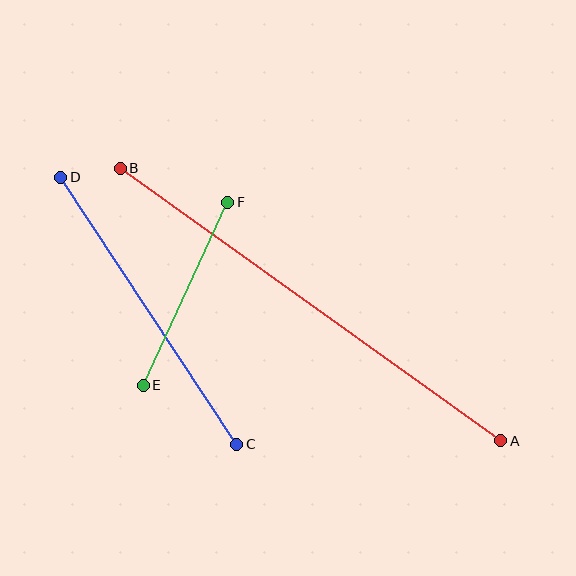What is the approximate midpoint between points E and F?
The midpoint is at approximately (186, 294) pixels.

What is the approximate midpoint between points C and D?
The midpoint is at approximately (149, 311) pixels.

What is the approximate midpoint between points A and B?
The midpoint is at approximately (311, 304) pixels.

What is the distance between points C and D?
The distance is approximately 320 pixels.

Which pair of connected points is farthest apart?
Points A and B are farthest apart.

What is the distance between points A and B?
The distance is approximately 468 pixels.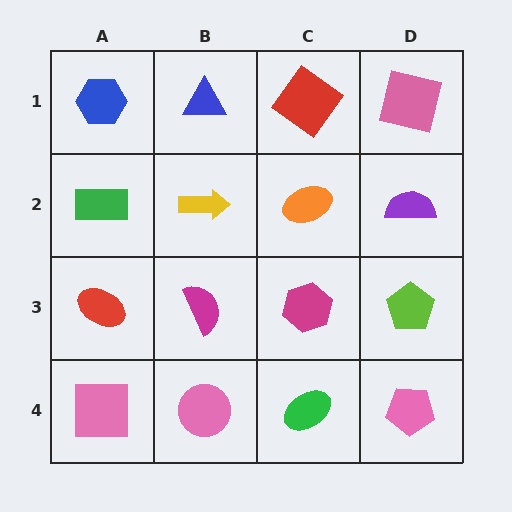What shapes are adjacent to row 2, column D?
A pink square (row 1, column D), a lime pentagon (row 3, column D), an orange ellipse (row 2, column C).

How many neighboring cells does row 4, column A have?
2.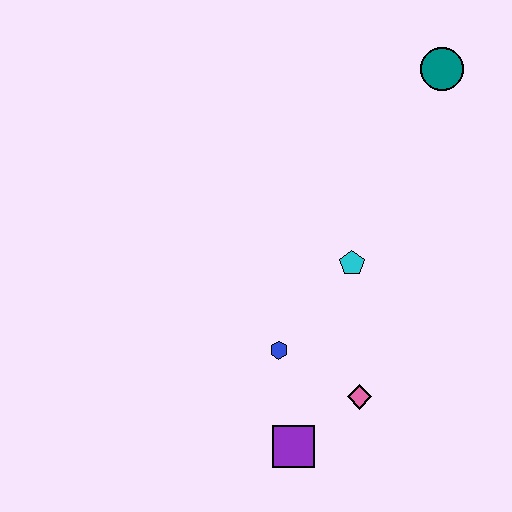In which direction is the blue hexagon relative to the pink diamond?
The blue hexagon is to the left of the pink diamond.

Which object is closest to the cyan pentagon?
The blue hexagon is closest to the cyan pentagon.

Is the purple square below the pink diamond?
Yes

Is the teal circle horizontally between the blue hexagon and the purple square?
No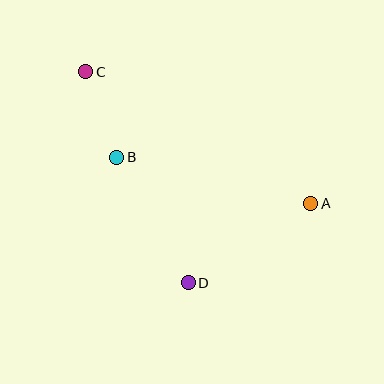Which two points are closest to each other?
Points B and C are closest to each other.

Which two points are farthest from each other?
Points A and C are farthest from each other.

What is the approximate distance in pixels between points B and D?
The distance between B and D is approximately 145 pixels.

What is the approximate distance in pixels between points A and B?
The distance between A and B is approximately 200 pixels.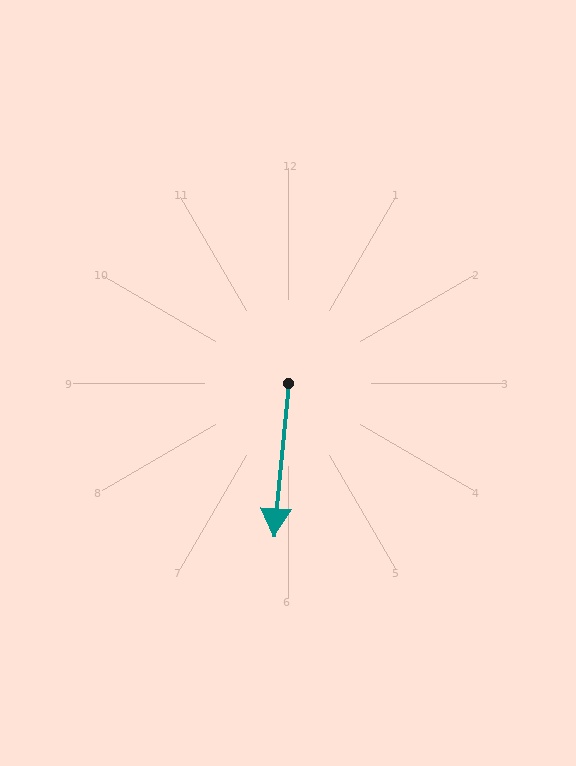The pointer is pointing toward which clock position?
Roughly 6 o'clock.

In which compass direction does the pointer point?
South.